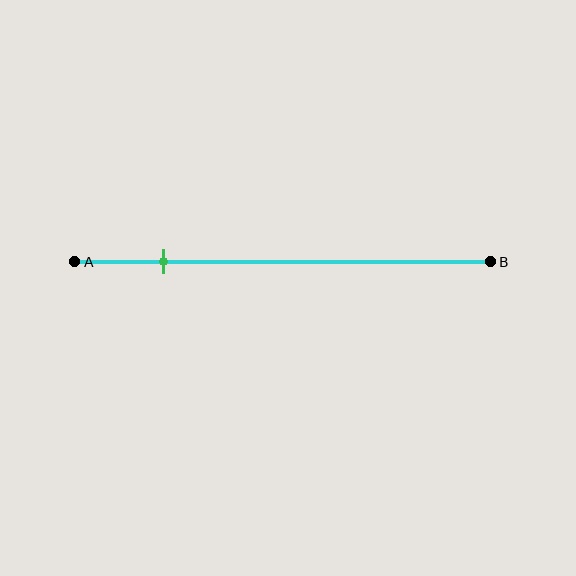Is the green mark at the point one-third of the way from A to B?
No, the mark is at about 20% from A, not at the 33% one-third point.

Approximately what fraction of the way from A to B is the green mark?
The green mark is approximately 20% of the way from A to B.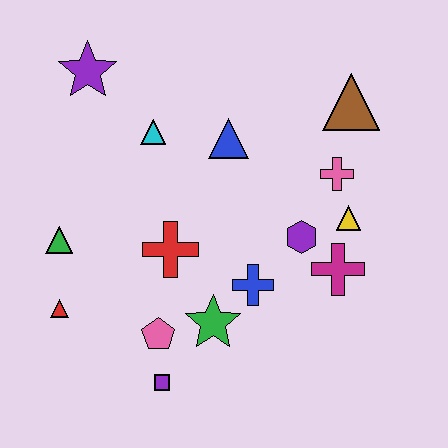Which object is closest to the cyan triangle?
The blue triangle is closest to the cyan triangle.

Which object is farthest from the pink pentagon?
The brown triangle is farthest from the pink pentagon.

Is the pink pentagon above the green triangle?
No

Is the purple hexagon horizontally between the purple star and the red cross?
No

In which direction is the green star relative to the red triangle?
The green star is to the right of the red triangle.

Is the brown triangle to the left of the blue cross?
No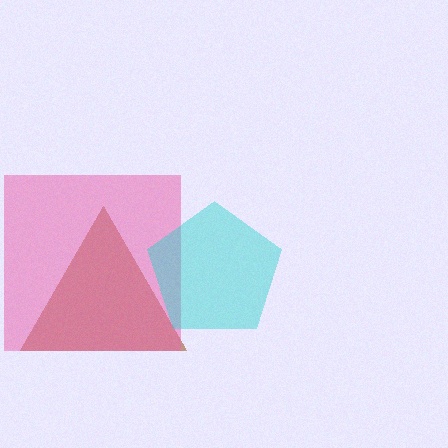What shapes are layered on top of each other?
The layered shapes are: a brown triangle, a pink square, a cyan pentagon.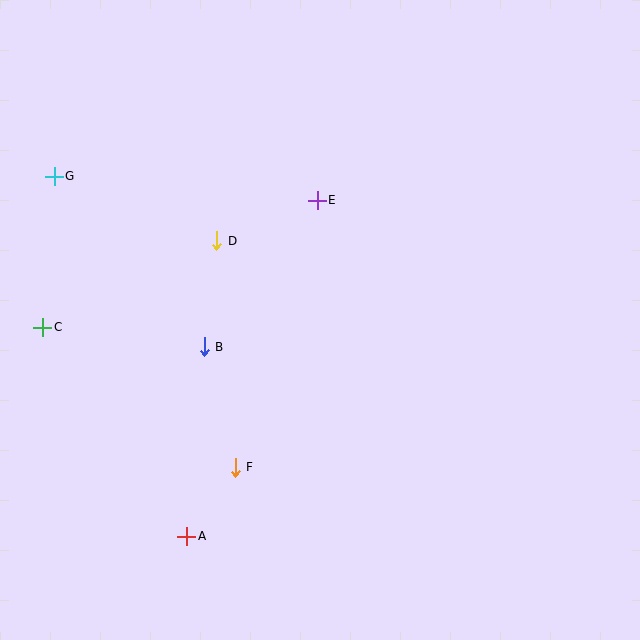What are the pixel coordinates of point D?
Point D is at (217, 241).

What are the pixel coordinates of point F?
Point F is at (235, 467).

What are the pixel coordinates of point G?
Point G is at (54, 176).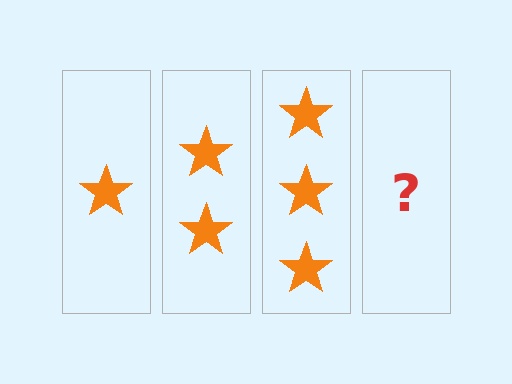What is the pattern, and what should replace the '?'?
The pattern is that each step adds one more star. The '?' should be 4 stars.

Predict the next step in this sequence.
The next step is 4 stars.